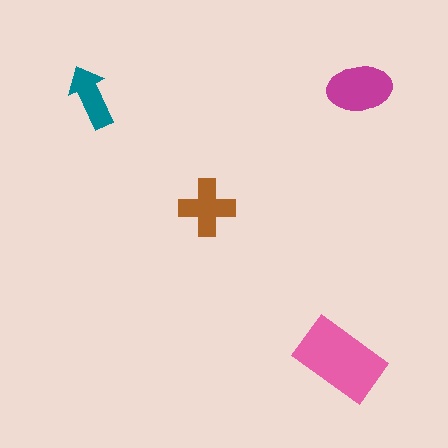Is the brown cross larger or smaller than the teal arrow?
Larger.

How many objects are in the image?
There are 4 objects in the image.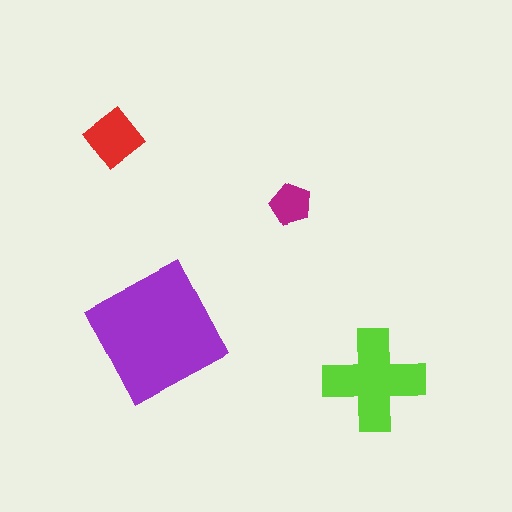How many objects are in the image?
There are 4 objects in the image.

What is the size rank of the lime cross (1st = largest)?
2nd.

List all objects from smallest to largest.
The magenta pentagon, the red diamond, the lime cross, the purple square.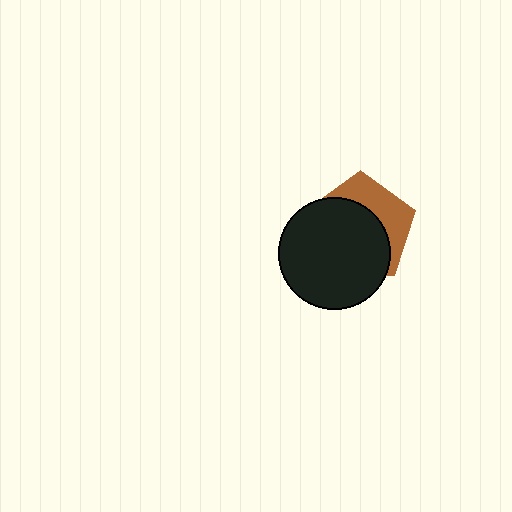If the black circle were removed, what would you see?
You would see the complete brown pentagon.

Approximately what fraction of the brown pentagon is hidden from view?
Roughly 65% of the brown pentagon is hidden behind the black circle.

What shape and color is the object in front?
The object in front is a black circle.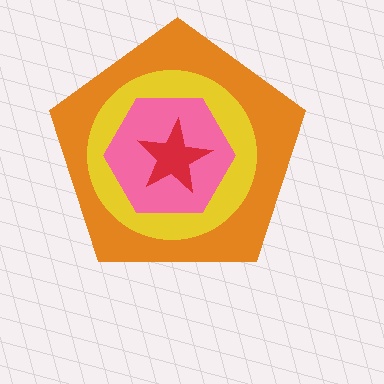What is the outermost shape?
The orange pentagon.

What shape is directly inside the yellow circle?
The pink hexagon.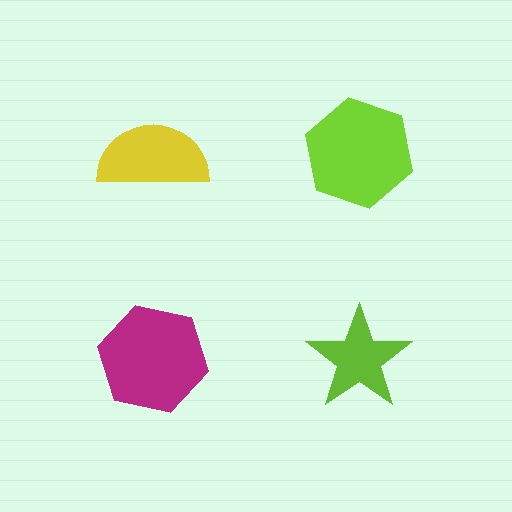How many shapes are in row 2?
2 shapes.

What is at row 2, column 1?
A magenta hexagon.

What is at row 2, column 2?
A lime star.